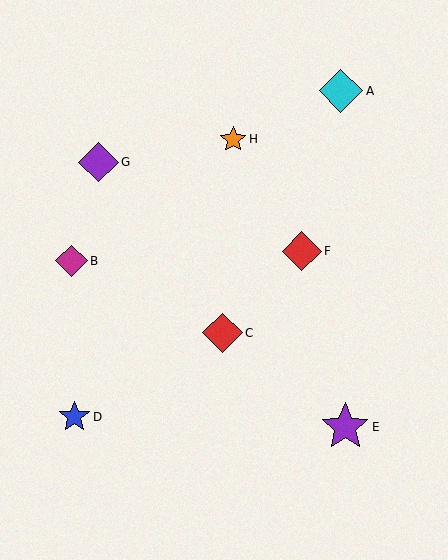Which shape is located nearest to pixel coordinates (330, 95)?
The cyan diamond (labeled A) at (341, 91) is nearest to that location.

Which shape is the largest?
The purple star (labeled E) is the largest.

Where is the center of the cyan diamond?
The center of the cyan diamond is at (341, 91).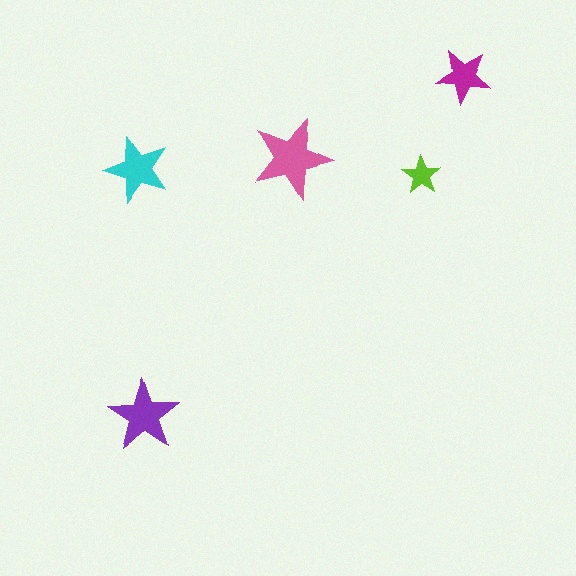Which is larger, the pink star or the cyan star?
The pink one.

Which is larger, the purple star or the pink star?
The pink one.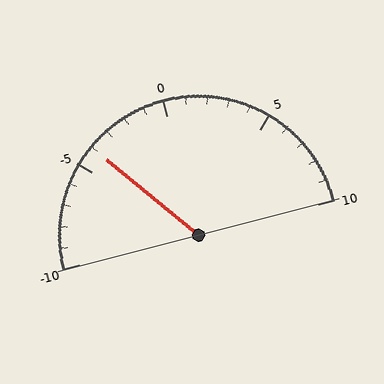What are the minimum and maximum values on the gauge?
The gauge ranges from -10 to 10.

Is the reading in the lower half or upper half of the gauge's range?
The reading is in the lower half of the range (-10 to 10).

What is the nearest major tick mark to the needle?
The nearest major tick mark is -5.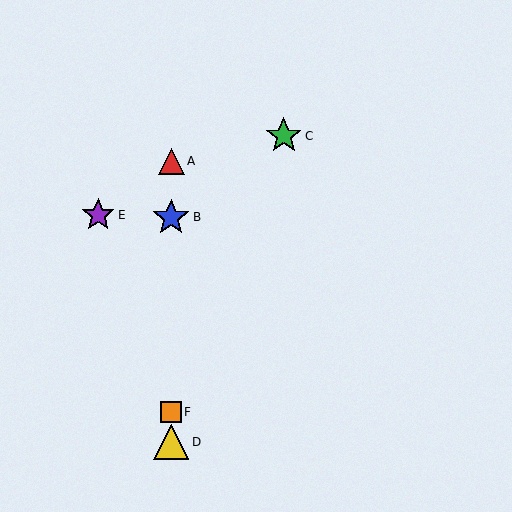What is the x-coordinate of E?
Object E is at x≈98.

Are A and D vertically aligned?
Yes, both are at x≈171.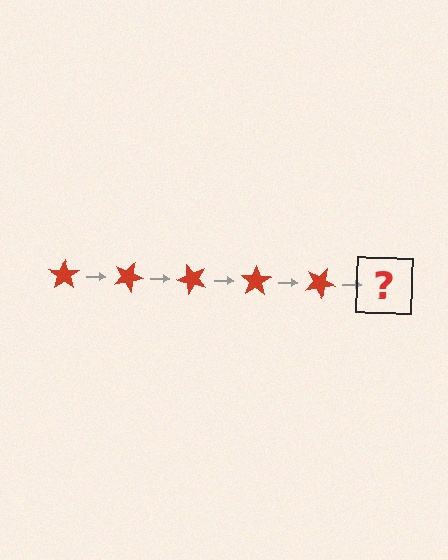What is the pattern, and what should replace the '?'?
The pattern is that the star rotates 25 degrees each step. The '?' should be a red star rotated 125 degrees.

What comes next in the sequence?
The next element should be a red star rotated 125 degrees.